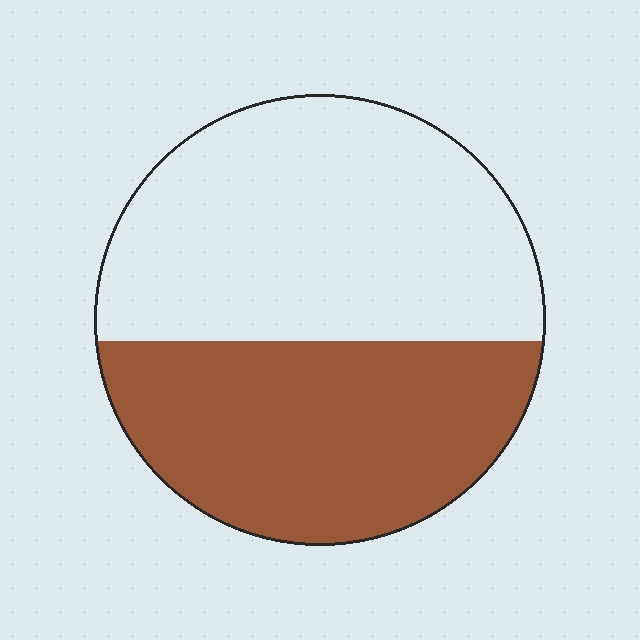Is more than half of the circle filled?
No.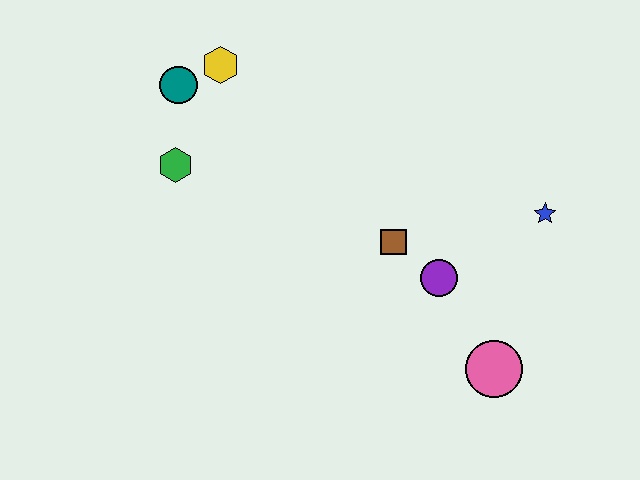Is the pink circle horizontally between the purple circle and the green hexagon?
No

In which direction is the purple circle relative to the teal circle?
The purple circle is to the right of the teal circle.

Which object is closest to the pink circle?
The purple circle is closest to the pink circle.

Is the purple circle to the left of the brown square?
No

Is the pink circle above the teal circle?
No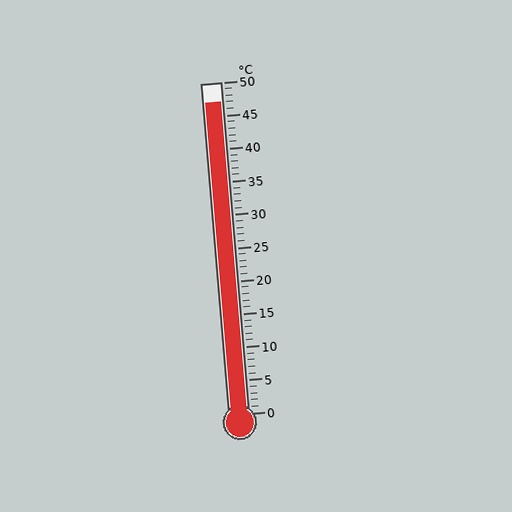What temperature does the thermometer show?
The thermometer shows approximately 47°C.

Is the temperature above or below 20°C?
The temperature is above 20°C.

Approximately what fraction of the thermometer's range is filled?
The thermometer is filled to approximately 95% of its range.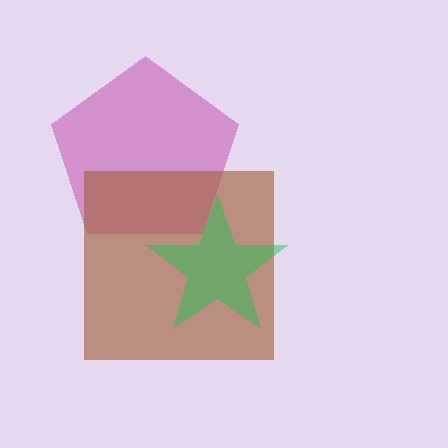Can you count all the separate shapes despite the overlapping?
Yes, there are 3 separate shapes.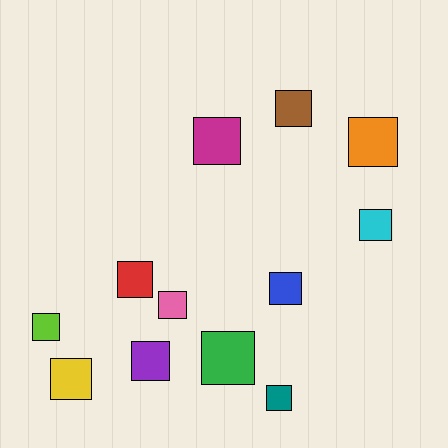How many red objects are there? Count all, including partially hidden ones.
There is 1 red object.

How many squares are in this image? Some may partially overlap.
There are 12 squares.